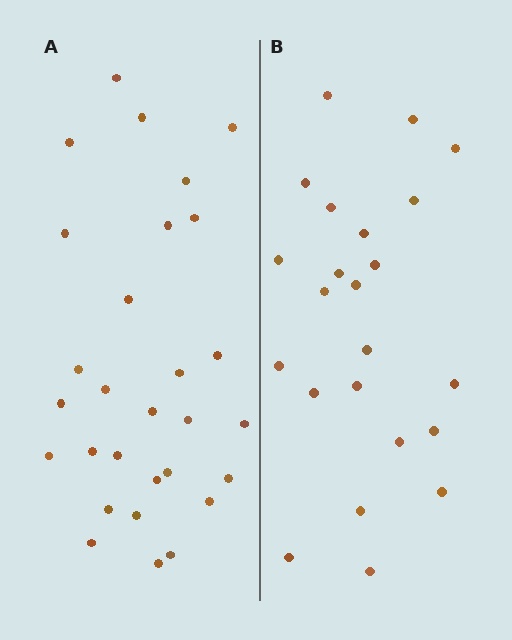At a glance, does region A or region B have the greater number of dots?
Region A (the left region) has more dots.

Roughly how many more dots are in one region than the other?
Region A has about 6 more dots than region B.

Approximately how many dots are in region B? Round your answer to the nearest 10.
About 20 dots. (The exact count is 23, which rounds to 20.)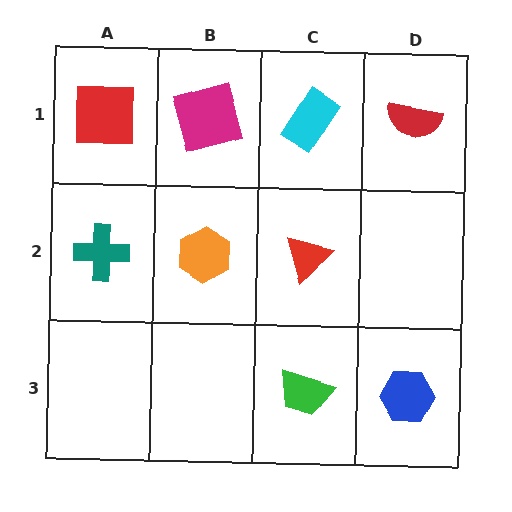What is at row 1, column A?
A red square.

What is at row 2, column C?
A red triangle.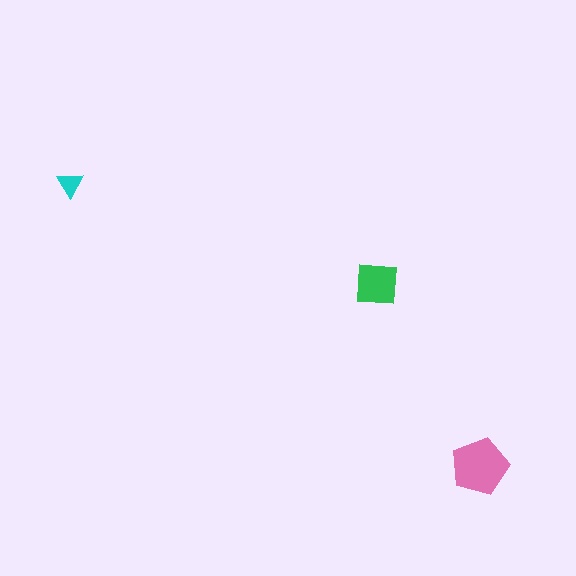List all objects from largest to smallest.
The pink pentagon, the green square, the cyan triangle.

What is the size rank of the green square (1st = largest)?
2nd.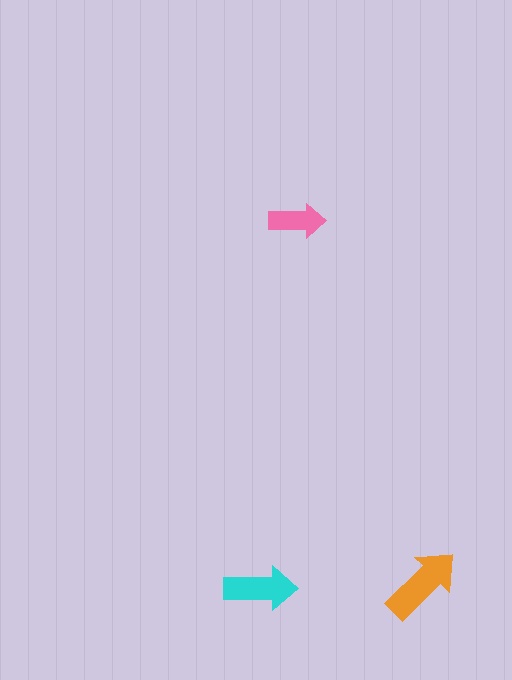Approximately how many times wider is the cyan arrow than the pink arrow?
About 1.5 times wider.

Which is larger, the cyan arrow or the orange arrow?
The orange one.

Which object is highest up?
The pink arrow is topmost.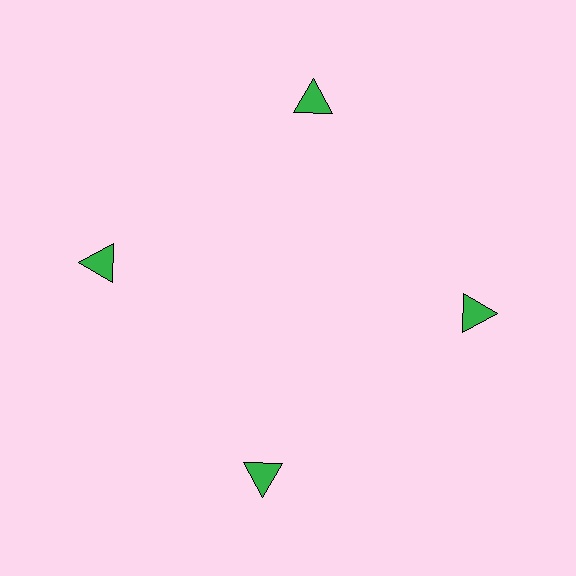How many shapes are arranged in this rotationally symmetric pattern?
There are 4 shapes, arranged in 4 groups of 1.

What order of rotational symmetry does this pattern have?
This pattern has 4-fold rotational symmetry.